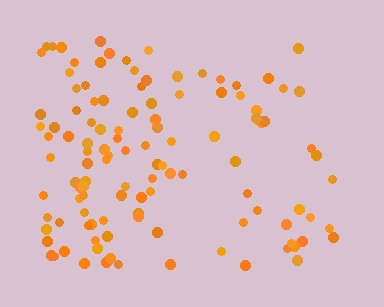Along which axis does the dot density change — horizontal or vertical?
Horizontal.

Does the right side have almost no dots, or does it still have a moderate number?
Still a moderate number, just noticeably fewer than the left.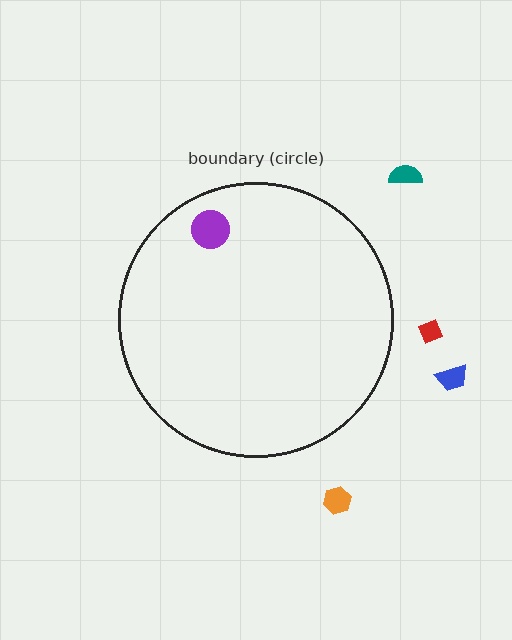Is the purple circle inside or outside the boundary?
Inside.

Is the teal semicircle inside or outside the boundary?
Outside.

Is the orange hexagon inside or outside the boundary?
Outside.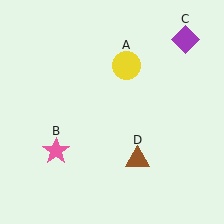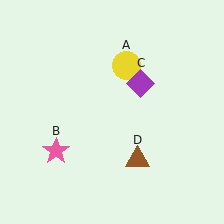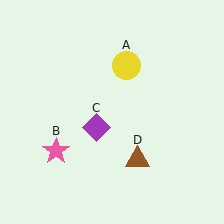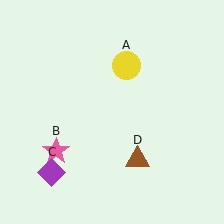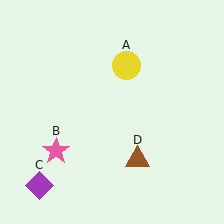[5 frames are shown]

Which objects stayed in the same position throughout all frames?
Yellow circle (object A) and pink star (object B) and brown triangle (object D) remained stationary.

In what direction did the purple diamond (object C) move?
The purple diamond (object C) moved down and to the left.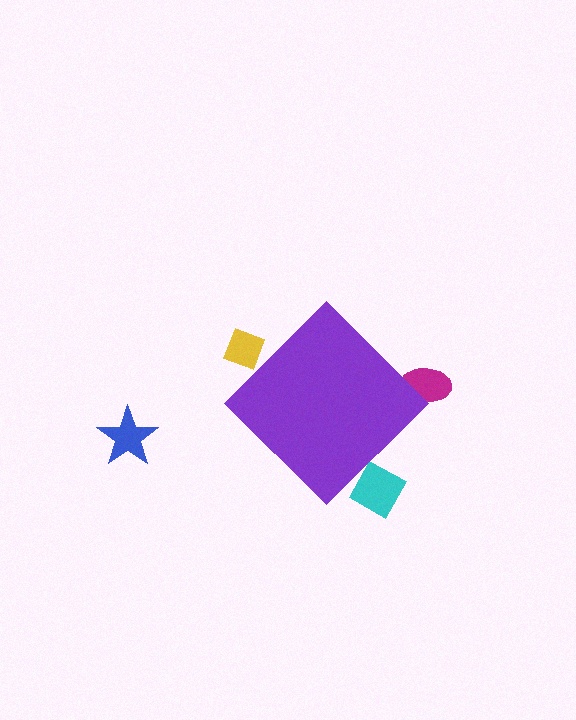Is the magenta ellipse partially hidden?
Yes, the magenta ellipse is partially hidden behind the purple diamond.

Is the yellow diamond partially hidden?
Yes, the yellow diamond is partially hidden behind the purple diamond.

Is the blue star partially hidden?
No, the blue star is fully visible.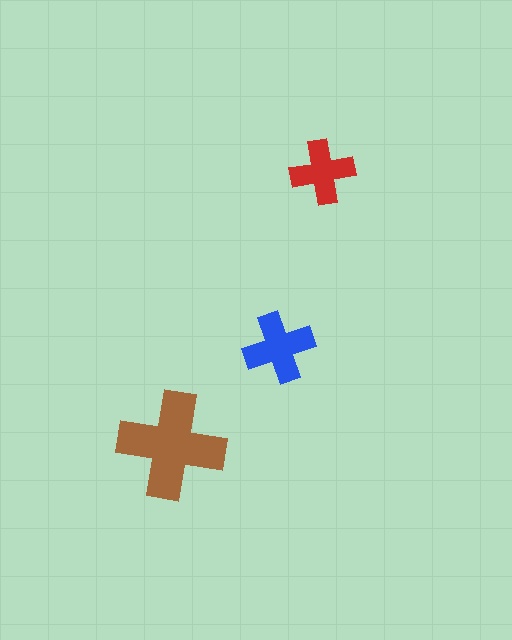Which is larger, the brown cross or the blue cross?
The brown one.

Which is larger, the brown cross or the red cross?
The brown one.